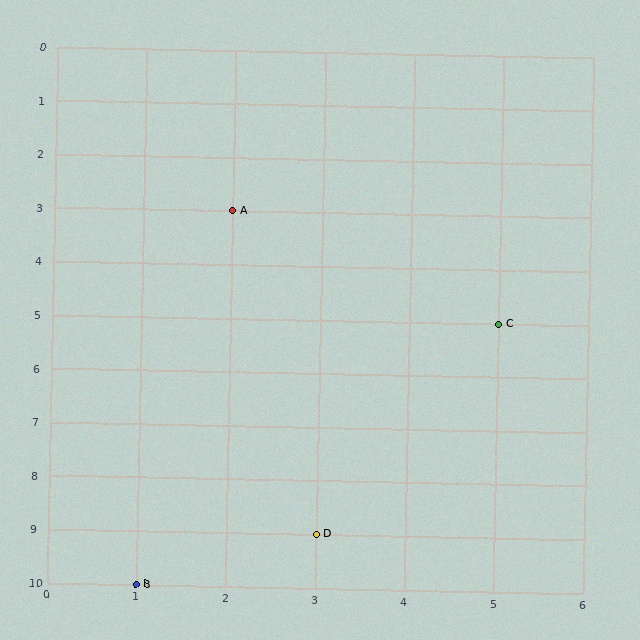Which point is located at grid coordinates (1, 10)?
Point B is at (1, 10).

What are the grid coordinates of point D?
Point D is at grid coordinates (3, 9).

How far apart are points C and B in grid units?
Points C and B are 4 columns and 5 rows apart (about 6.4 grid units diagonally).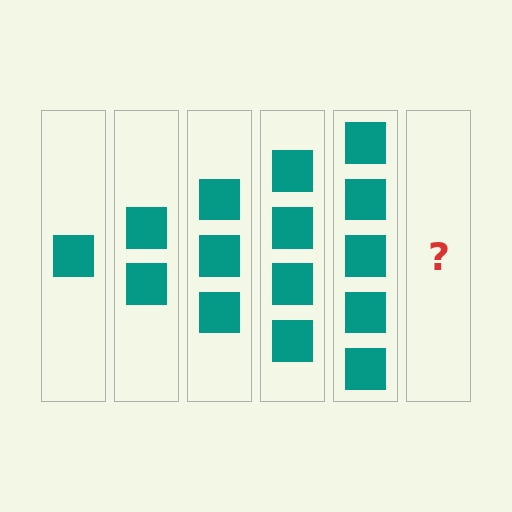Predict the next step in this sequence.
The next step is 6 squares.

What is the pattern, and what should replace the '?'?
The pattern is that each step adds one more square. The '?' should be 6 squares.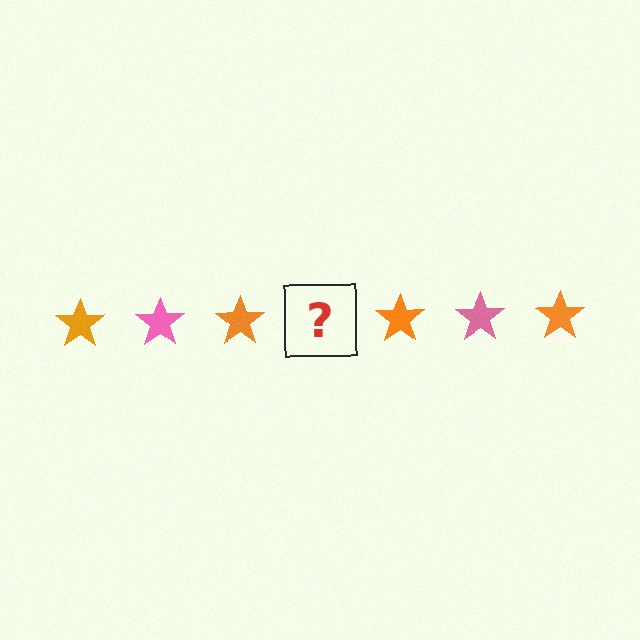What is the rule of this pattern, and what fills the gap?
The rule is that the pattern cycles through orange, pink stars. The gap should be filled with a pink star.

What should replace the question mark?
The question mark should be replaced with a pink star.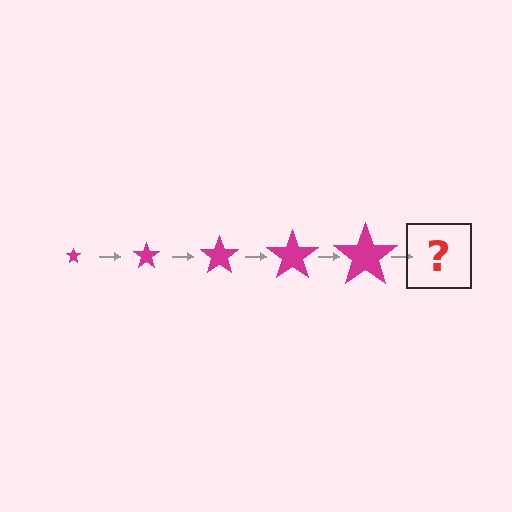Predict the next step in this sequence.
The next step is a magenta star, larger than the previous one.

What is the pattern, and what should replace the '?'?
The pattern is that the star gets progressively larger each step. The '?' should be a magenta star, larger than the previous one.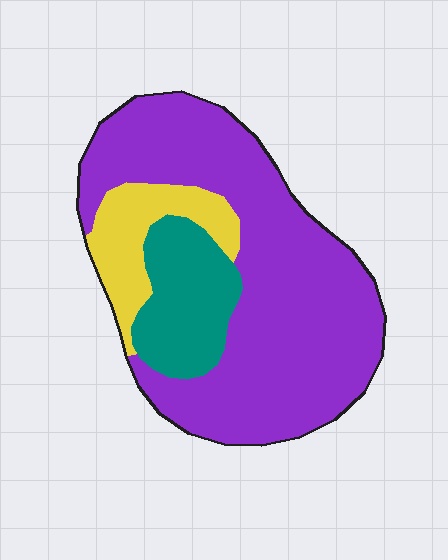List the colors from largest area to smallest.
From largest to smallest: purple, teal, yellow.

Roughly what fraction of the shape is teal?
Teal takes up about one sixth (1/6) of the shape.